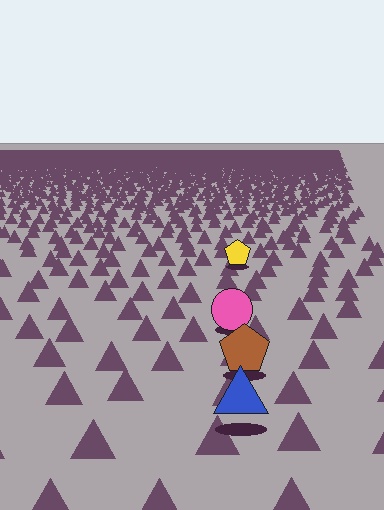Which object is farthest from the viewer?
The yellow pentagon is farthest from the viewer. It appears smaller and the ground texture around it is denser.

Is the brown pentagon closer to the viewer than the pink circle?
Yes. The brown pentagon is closer — you can tell from the texture gradient: the ground texture is coarser near it.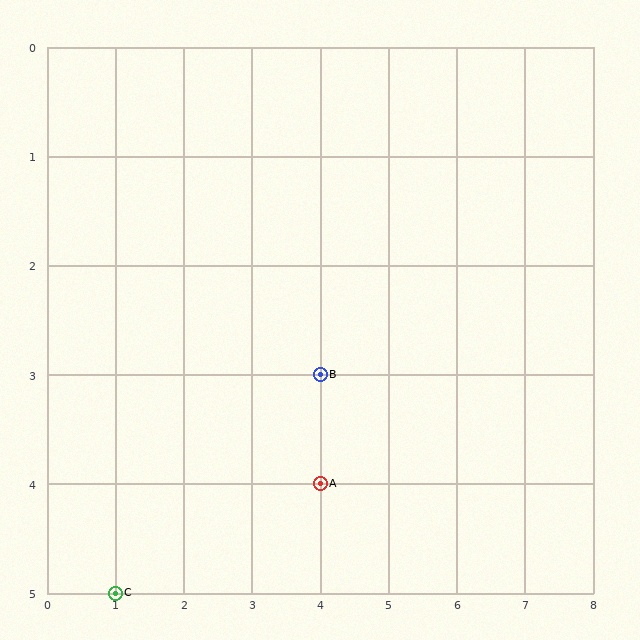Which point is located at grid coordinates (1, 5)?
Point C is at (1, 5).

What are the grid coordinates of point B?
Point B is at grid coordinates (4, 3).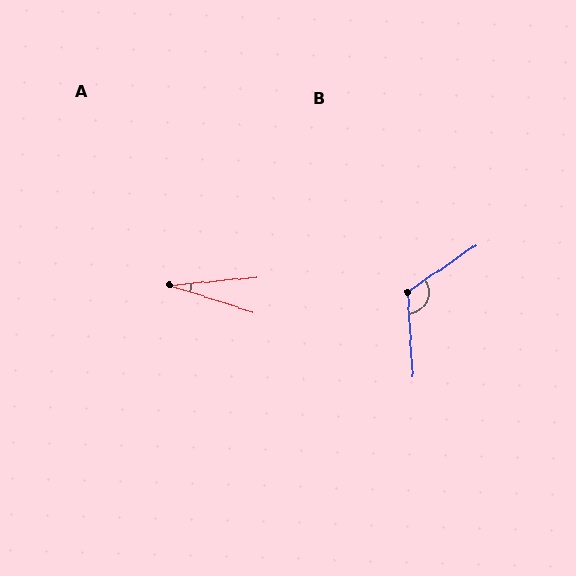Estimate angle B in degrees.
Approximately 121 degrees.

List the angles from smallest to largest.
A (23°), B (121°).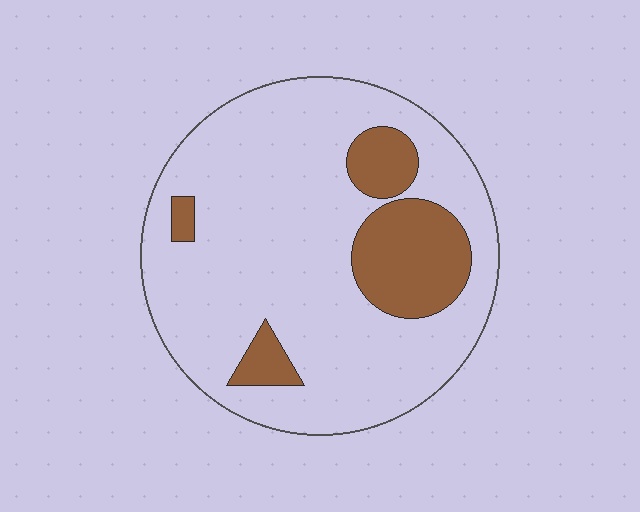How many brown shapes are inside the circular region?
4.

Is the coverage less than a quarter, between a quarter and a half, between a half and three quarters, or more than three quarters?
Less than a quarter.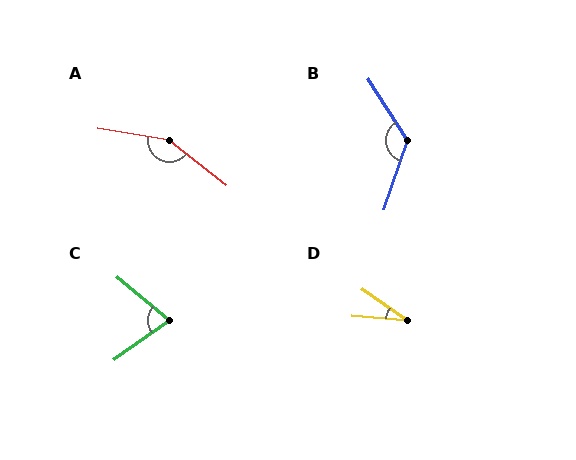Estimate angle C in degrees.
Approximately 75 degrees.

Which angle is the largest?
A, at approximately 151 degrees.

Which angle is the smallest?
D, at approximately 31 degrees.